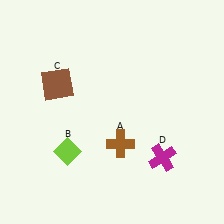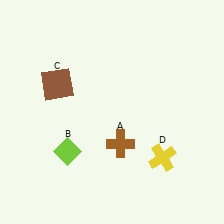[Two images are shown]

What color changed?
The cross (D) changed from magenta in Image 1 to yellow in Image 2.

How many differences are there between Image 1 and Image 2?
There is 1 difference between the two images.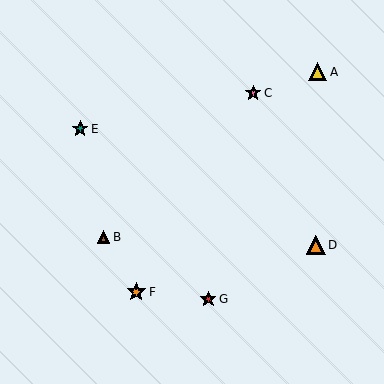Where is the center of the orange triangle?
The center of the orange triangle is at (316, 245).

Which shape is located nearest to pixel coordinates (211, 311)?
The red star (labeled G) at (208, 299) is nearest to that location.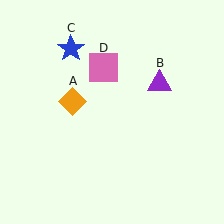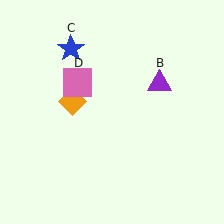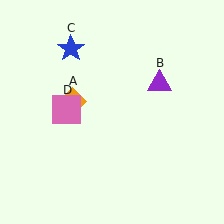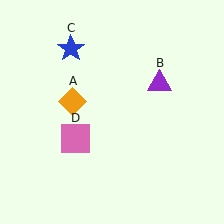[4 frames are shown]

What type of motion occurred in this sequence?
The pink square (object D) rotated counterclockwise around the center of the scene.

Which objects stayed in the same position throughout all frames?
Orange diamond (object A) and purple triangle (object B) and blue star (object C) remained stationary.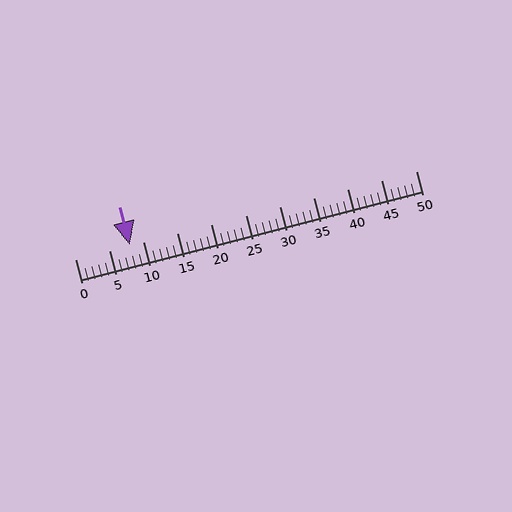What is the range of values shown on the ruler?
The ruler shows values from 0 to 50.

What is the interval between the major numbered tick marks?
The major tick marks are spaced 5 units apart.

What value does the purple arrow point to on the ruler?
The purple arrow points to approximately 8.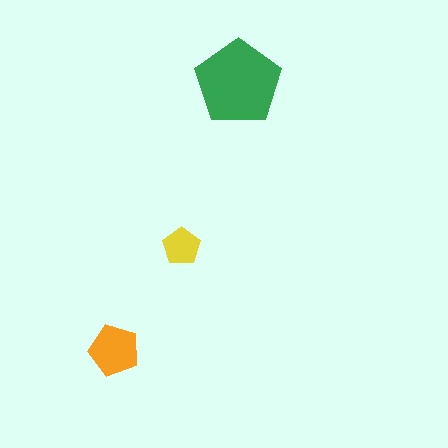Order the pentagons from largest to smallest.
the green one, the orange one, the yellow one.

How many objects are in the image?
There are 3 objects in the image.